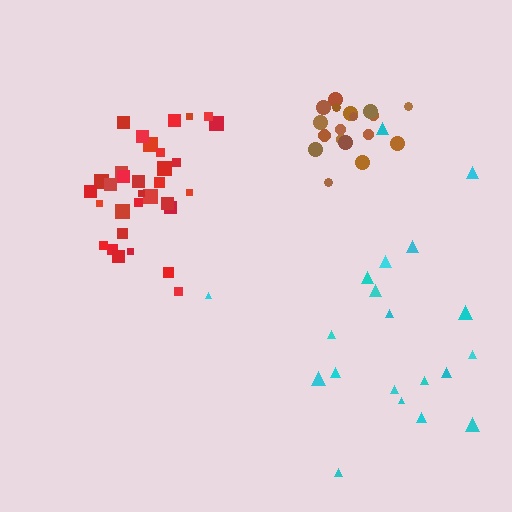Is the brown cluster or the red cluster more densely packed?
Brown.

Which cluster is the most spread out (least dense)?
Cyan.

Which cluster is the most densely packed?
Brown.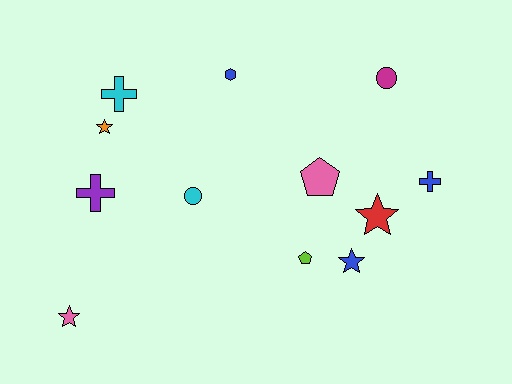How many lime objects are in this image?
There is 1 lime object.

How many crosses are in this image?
There are 3 crosses.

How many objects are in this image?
There are 12 objects.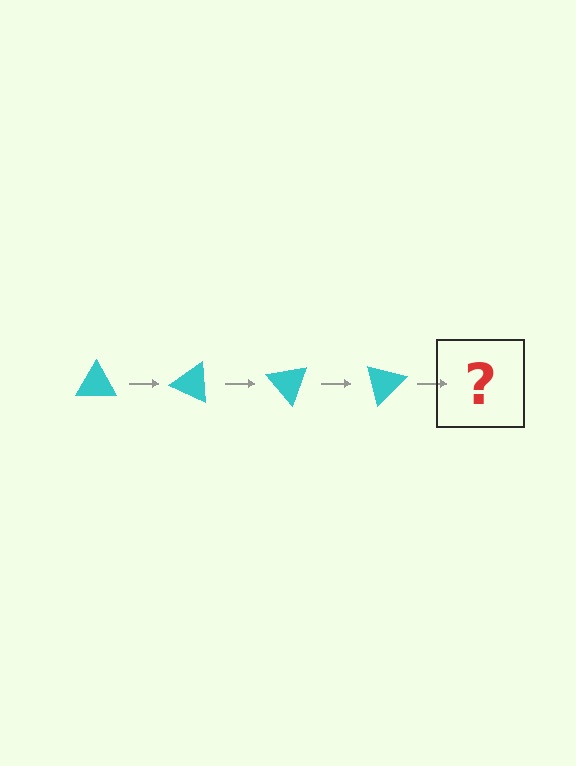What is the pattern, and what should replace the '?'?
The pattern is that the triangle rotates 25 degrees each step. The '?' should be a cyan triangle rotated 100 degrees.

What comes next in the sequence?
The next element should be a cyan triangle rotated 100 degrees.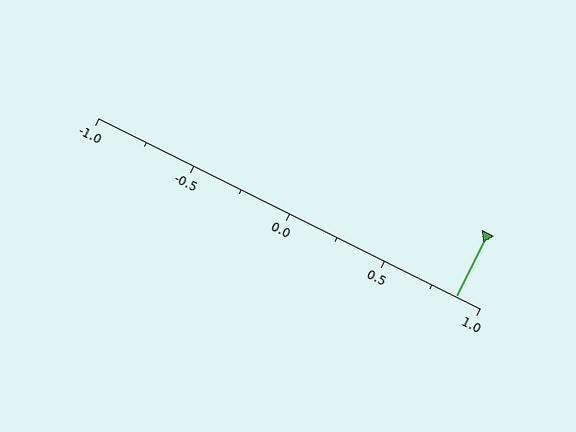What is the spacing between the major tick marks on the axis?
The major ticks are spaced 0.5 apart.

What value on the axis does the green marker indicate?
The marker indicates approximately 0.88.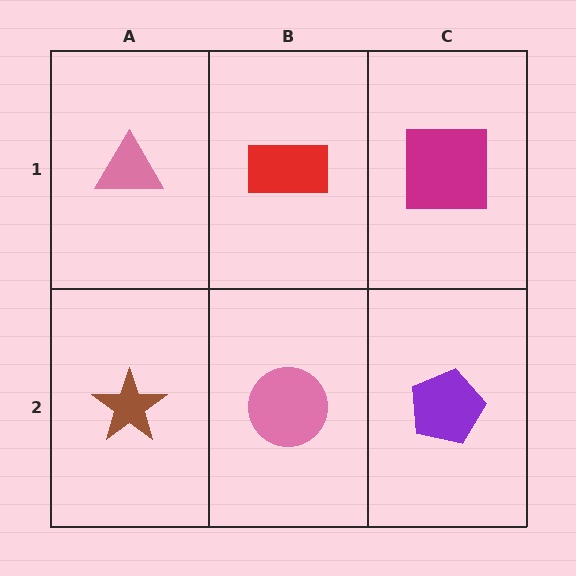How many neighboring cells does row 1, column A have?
2.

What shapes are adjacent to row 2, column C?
A magenta square (row 1, column C), a pink circle (row 2, column B).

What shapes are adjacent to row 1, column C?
A purple pentagon (row 2, column C), a red rectangle (row 1, column B).